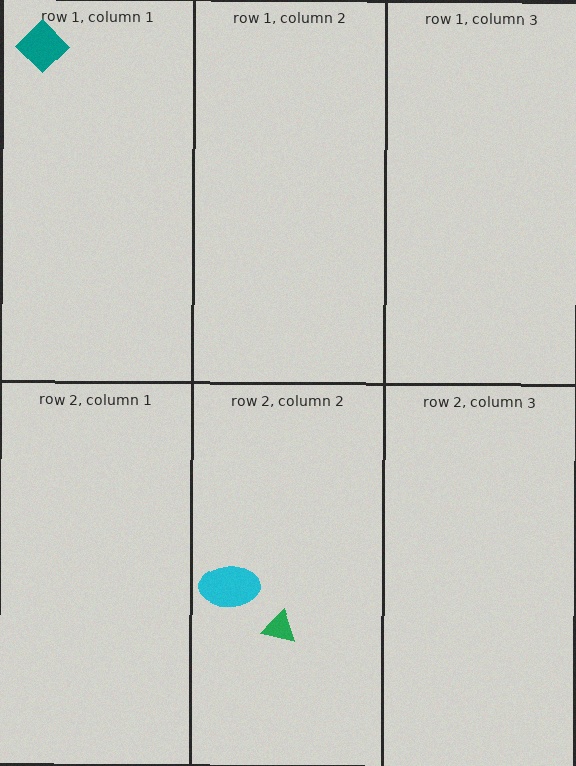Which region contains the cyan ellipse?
The row 2, column 2 region.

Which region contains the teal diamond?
The row 1, column 1 region.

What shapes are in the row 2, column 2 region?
The green triangle, the cyan ellipse.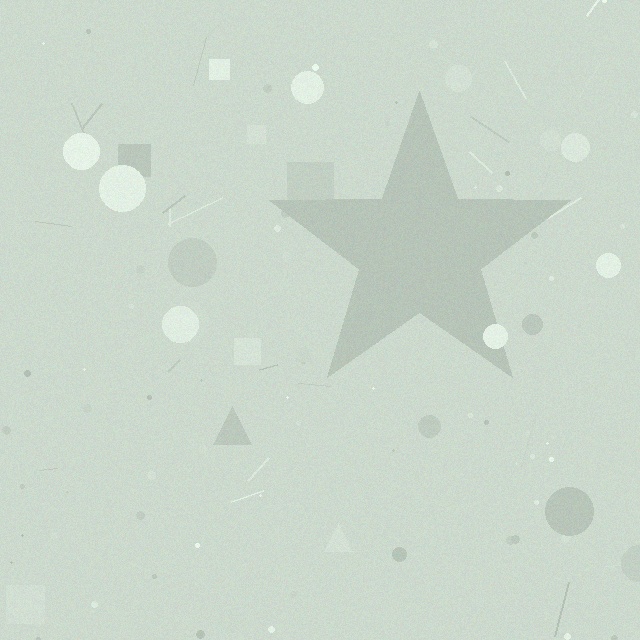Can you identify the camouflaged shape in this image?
The camouflaged shape is a star.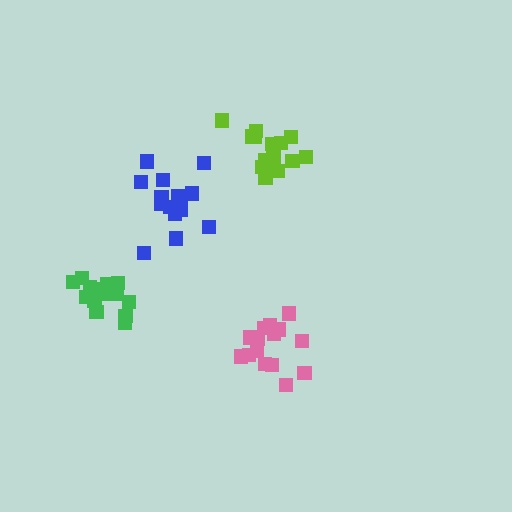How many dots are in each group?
Group 1: 16 dots, Group 2: 16 dots, Group 3: 16 dots, Group 4: 16 dots (64 total).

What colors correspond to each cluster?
The clusters are colored: green, lime, blue, pink.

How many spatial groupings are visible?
There are 4 spatial groupings.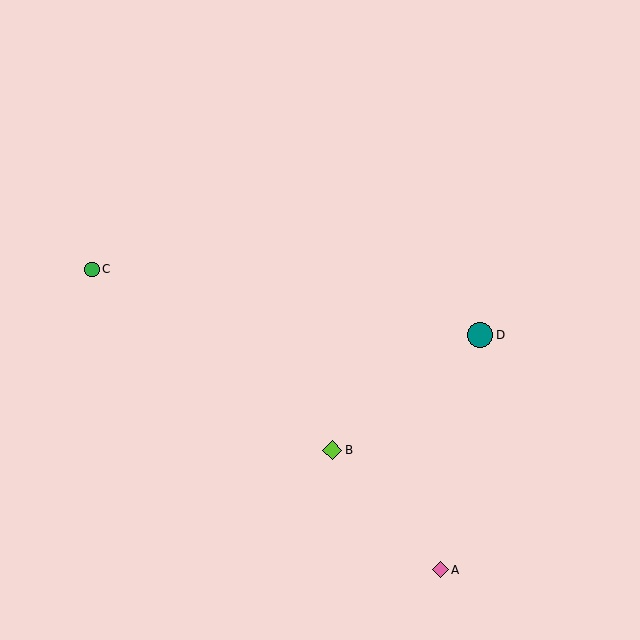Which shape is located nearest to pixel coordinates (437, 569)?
The pink diamond (labeled A) at (440, 570) is nearest to that location.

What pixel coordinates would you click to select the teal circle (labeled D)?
Click at (480, 335) to select the teal circle D.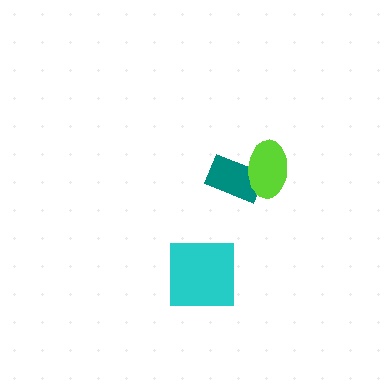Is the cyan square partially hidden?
No, no other shape covers it.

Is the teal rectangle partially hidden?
Yes, it is partially covered by another shape.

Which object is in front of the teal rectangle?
The lime ellipse is in front of the teal rectangle.